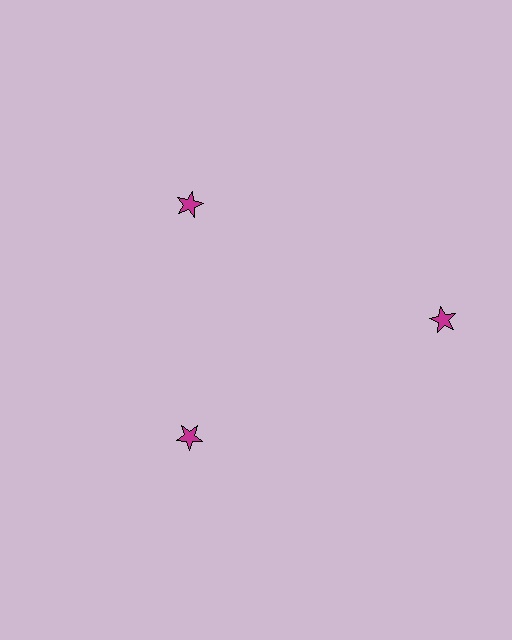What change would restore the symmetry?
The symmetry would be restored by moving it inward, back onto the ring so that all 3 stars sit at equal angles and equal distance from the center.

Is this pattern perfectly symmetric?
No. The 3 magenta stars are arranged in a ring, but one element near the 3 o'clock position is pushed outward from the center, breaking the 3-fold rotational symmetry.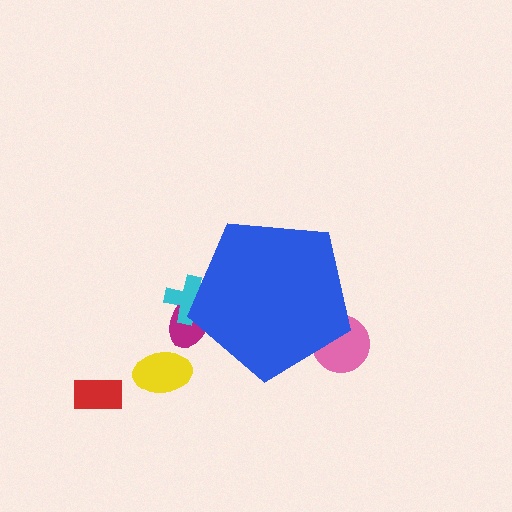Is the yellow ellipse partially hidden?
No, the yellow ellipse is fully visible.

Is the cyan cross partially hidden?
Yes, the cyan cross is partially hidden behind the blue pentagon.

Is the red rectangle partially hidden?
No, the red rectangle is fully visible.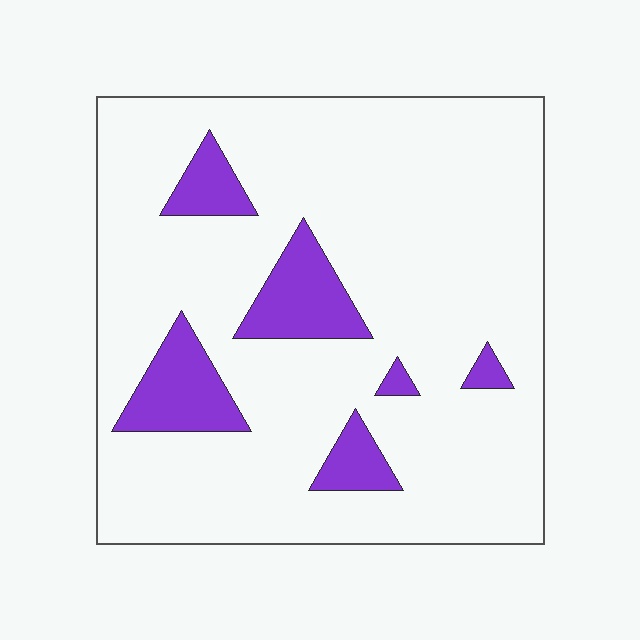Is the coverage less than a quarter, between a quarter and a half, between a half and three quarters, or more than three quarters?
Less than a quarter.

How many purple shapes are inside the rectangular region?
6.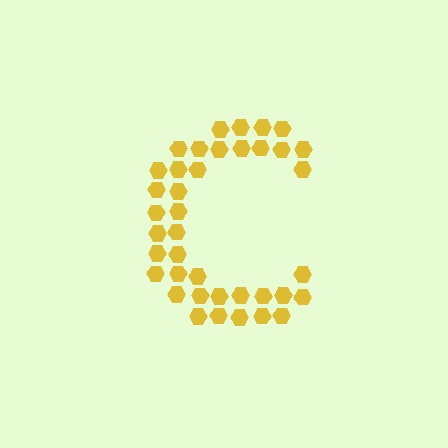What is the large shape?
The large shape is the letter C.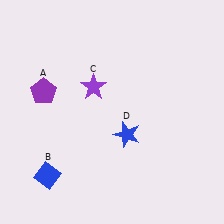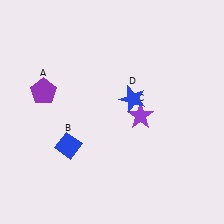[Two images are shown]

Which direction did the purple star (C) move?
The purple star (C) moved right.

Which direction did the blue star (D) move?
The blue star (D) moved up.